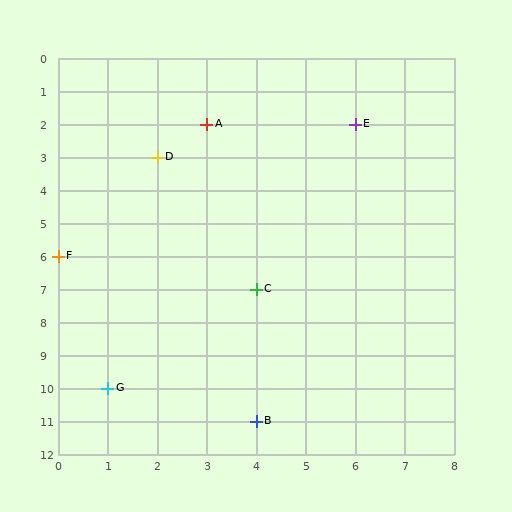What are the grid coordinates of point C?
Point C is at grid coordinates (4, 7).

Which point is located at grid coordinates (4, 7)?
Point C is at (4, 7).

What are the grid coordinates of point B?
Point B is at grid coordinates (4, 11).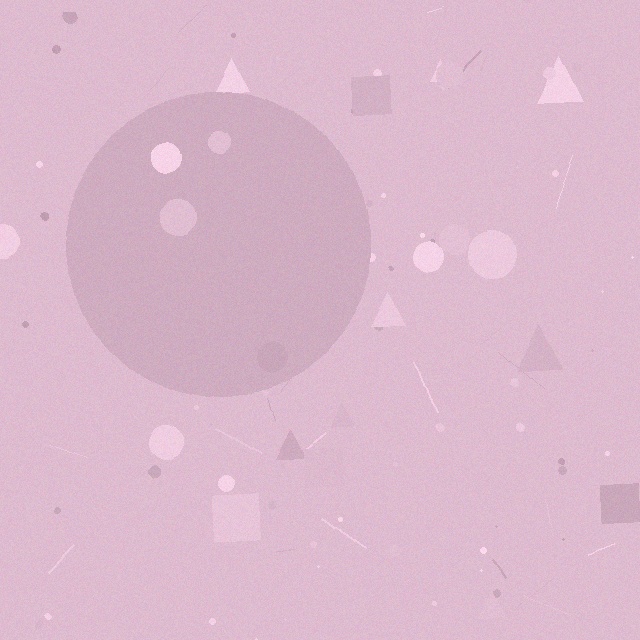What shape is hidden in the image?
A circle is hidden in the image.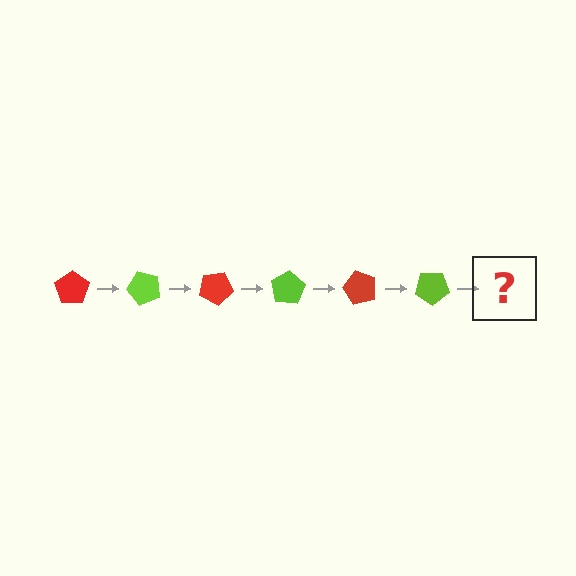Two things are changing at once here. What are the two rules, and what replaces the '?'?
The two rules are that it rotates 50 degrees each step and the color cycles through red and lime. The '?' should be a red pentagon, rotated 300 degrees from the start.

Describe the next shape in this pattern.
It should be a red pentagon, rotated 300 degrees from the start.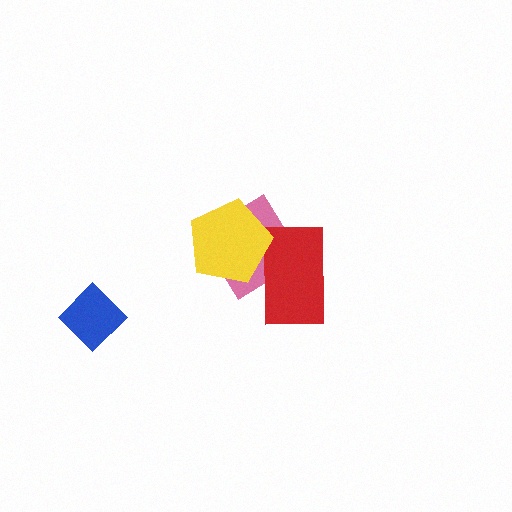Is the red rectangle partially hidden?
Yes, it is partially covered by another shape.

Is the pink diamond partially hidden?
Yes, it is partially covered by another shape.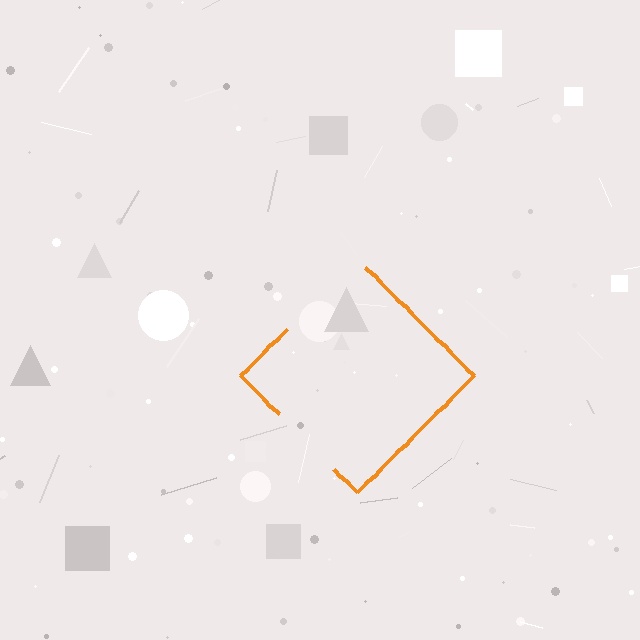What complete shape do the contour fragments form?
The contour fragments form a diamond.